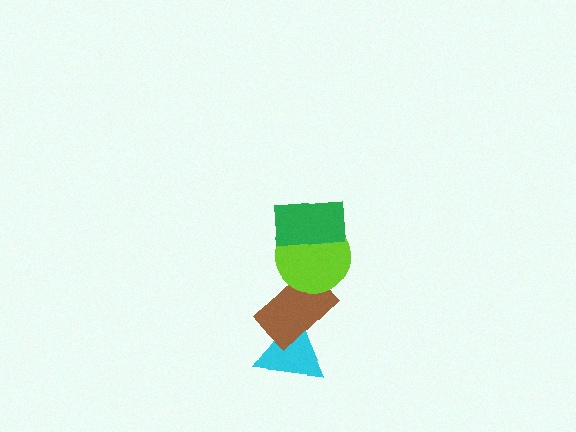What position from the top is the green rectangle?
The green rectangle is 1st from the top.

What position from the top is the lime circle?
The lime circle is 2nd from the top.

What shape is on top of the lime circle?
The green rectangle is on top of the lime circle.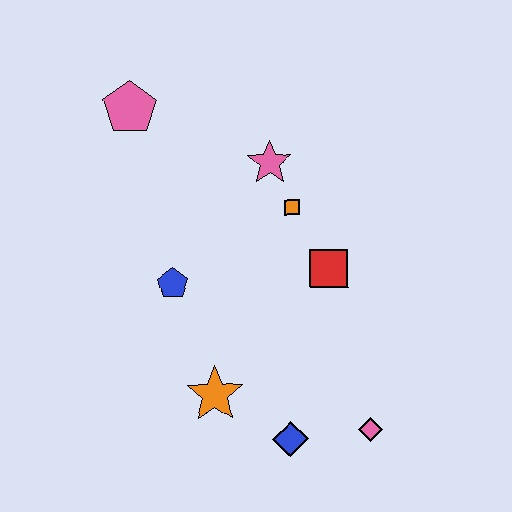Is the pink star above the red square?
Yes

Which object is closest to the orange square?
The pink star is closest to the orange square.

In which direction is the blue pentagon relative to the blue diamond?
The blue pentagon is above the blue diamond.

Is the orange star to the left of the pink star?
Yes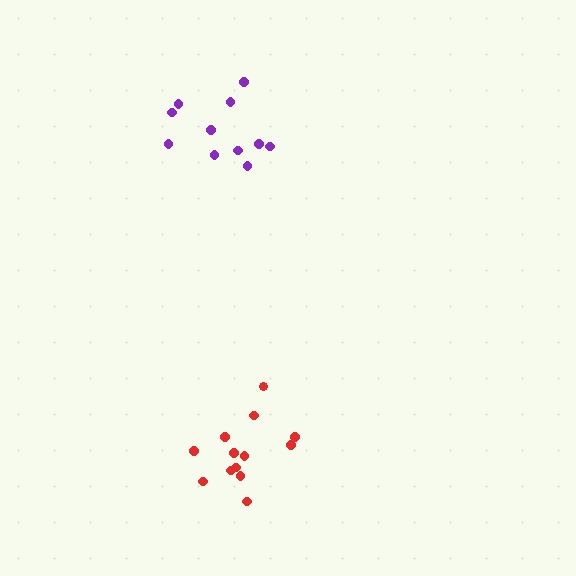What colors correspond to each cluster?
The clusters are colored: red, purple.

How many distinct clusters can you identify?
There are 2 distinct clusters.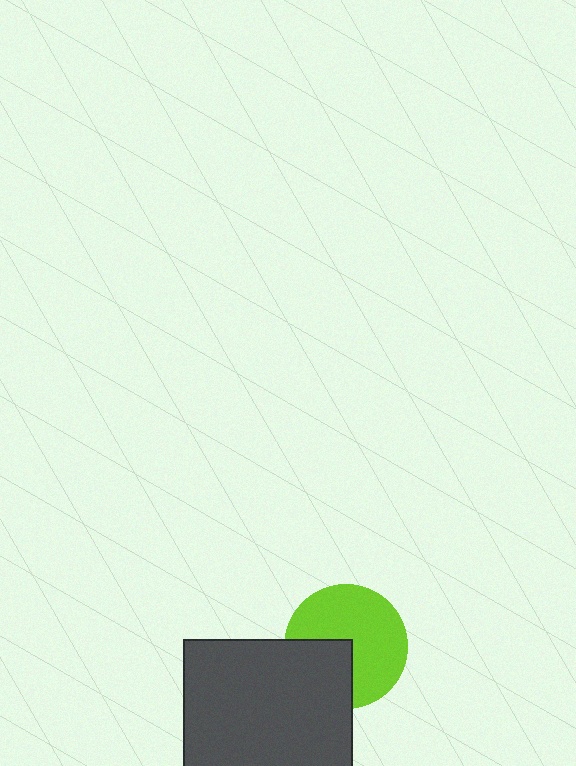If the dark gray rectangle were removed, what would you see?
You would see the complete lime circle.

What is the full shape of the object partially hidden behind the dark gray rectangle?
The partially hidden object is a lime circle.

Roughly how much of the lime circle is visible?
Most of it is visible (roughly 67%).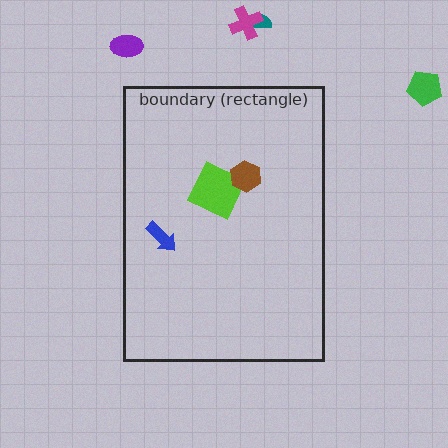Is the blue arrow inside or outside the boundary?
Inside.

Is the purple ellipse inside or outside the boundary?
Outside.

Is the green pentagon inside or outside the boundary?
Outside.